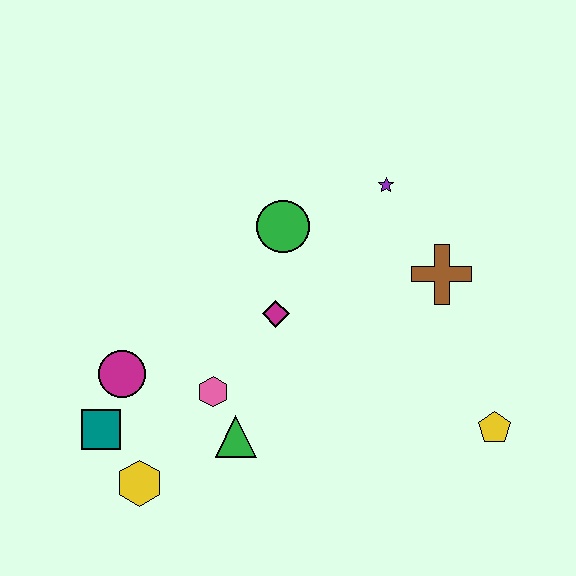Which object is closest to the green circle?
The magenta diamond is closest to the green circle.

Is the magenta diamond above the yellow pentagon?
Yes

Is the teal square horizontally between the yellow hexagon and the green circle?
No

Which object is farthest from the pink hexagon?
The yellow pentagon is farthest from the pink hexagon.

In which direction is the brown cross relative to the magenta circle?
The brown cross is to the right of the magenta circle.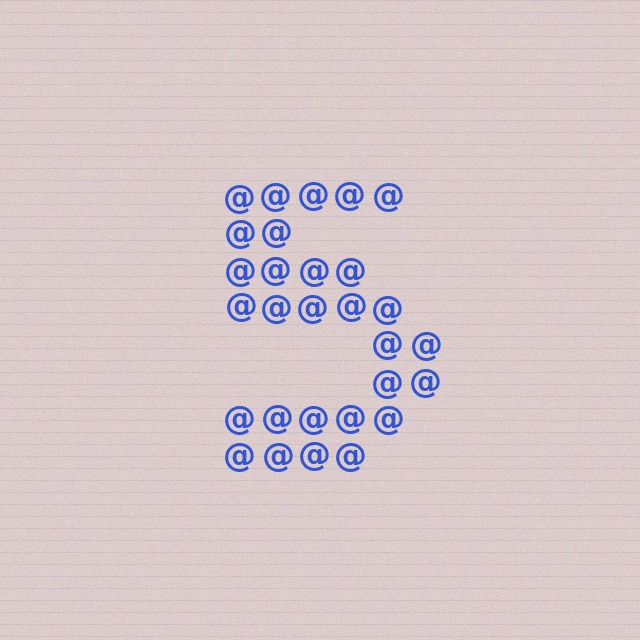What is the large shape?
The large shape is the digit 5.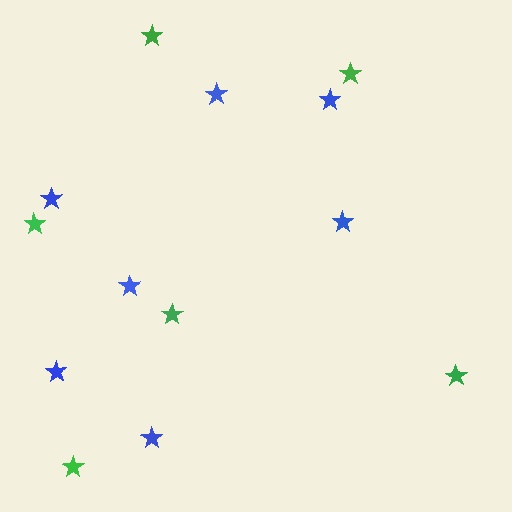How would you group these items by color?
There are 2 groups: one group of blue stars (7) and one group of green stars (6).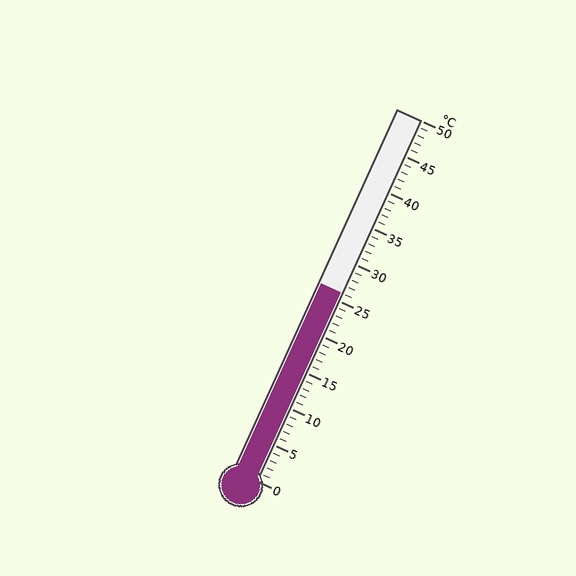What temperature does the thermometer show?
The thermometer shows approximately 26°C.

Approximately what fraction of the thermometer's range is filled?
The thermometer is filled to approximately 50% of its range.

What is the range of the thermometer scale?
The thermometer scale ranges from 0°C to 50°C.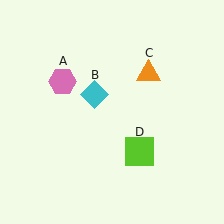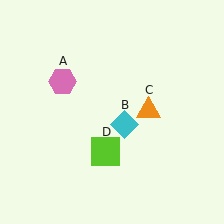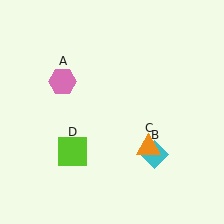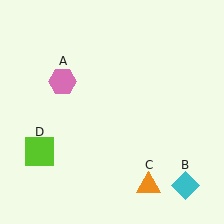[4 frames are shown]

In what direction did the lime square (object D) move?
The lime square (object D) moved left.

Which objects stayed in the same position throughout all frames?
Pink hexagon (object A) remained stationary.